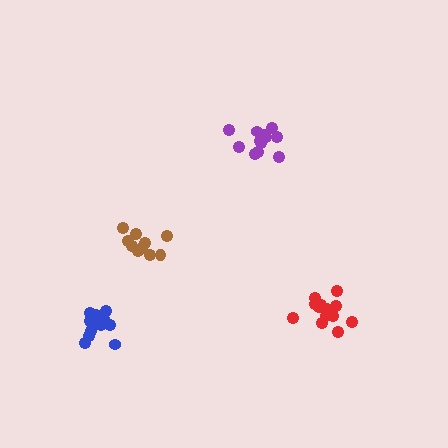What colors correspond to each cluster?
The clusters are colored: brown, blue, purple, red.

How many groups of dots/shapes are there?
There are 4 groups.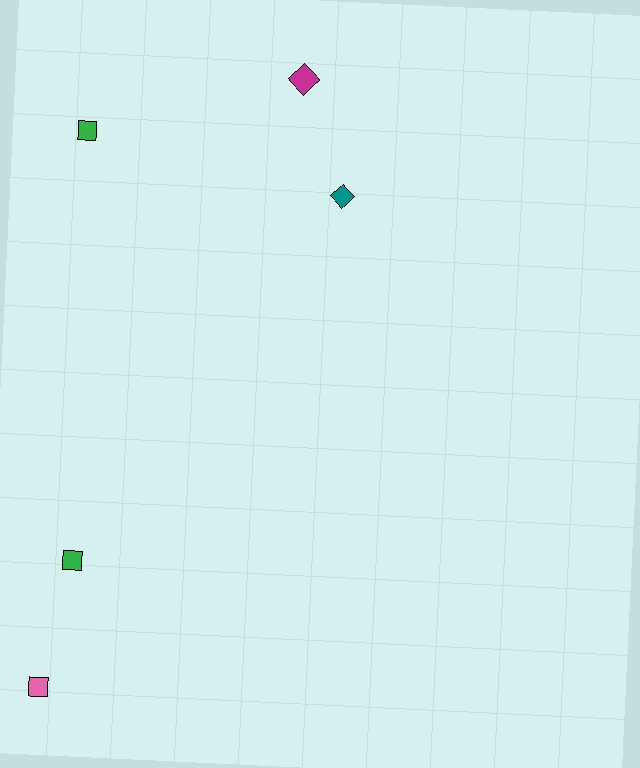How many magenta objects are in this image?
There is 1 magenta object.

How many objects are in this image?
There are 5 objects.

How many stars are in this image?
There are no stars.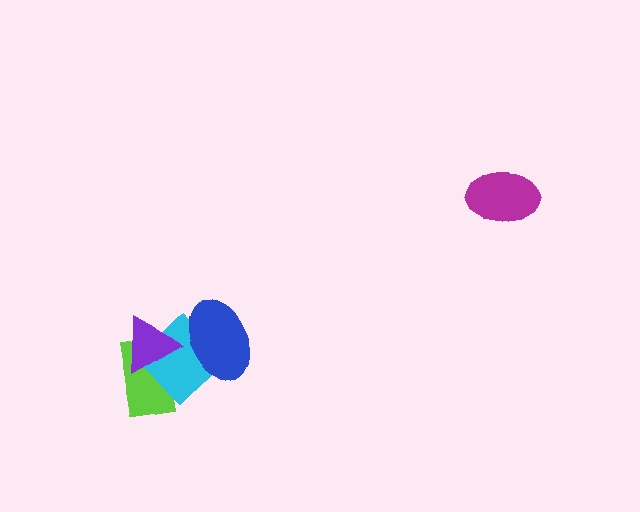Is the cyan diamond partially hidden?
Yes, it is partially covered by another shape.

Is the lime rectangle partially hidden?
Yes, it is partially covered by another shape.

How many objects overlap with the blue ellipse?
1 object overlaps with the blue ellipse.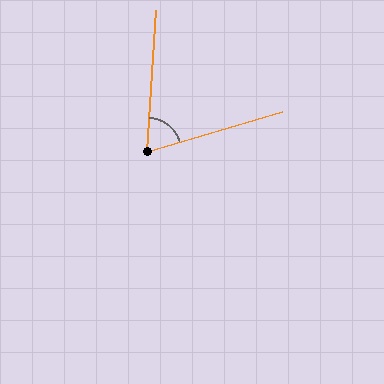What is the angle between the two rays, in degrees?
Approximately 70 degrees.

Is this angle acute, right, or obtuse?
It is acute.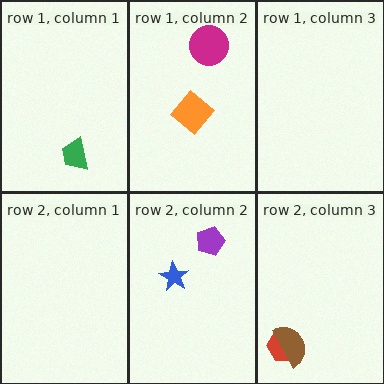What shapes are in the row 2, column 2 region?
The purple pentagon, the blue star.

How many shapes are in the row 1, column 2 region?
2.